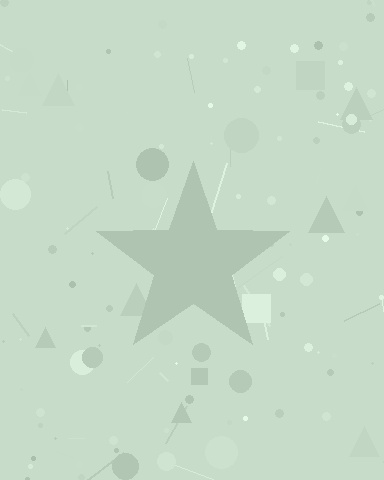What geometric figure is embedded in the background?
A star is embedded in the background.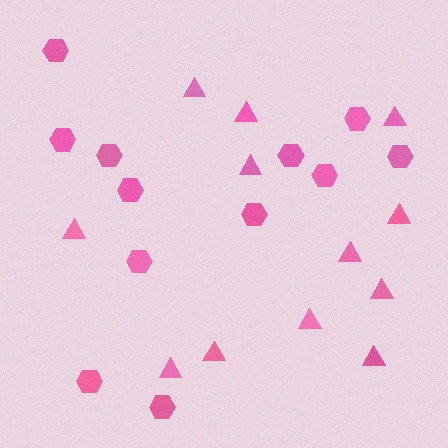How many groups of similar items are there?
There are 2 groups: one group of hexagons (12) and one group of triangles (12).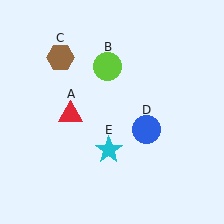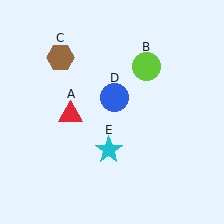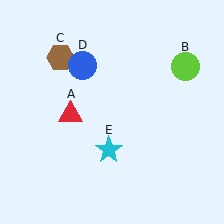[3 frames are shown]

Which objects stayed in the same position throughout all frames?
Red triangle (object A) and brown hexagon (object C) and cyan star (object E) remained stationary.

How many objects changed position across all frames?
2 objects changed position: lime circle (object B), blue circle (object D).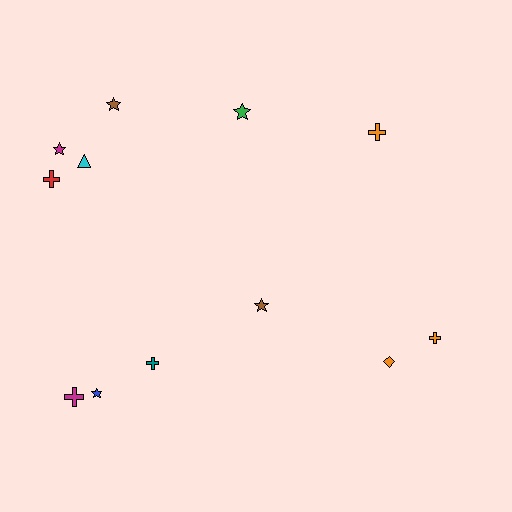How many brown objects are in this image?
There are 2 brown objects.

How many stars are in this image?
There are 5 stars.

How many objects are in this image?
There are 12 objects.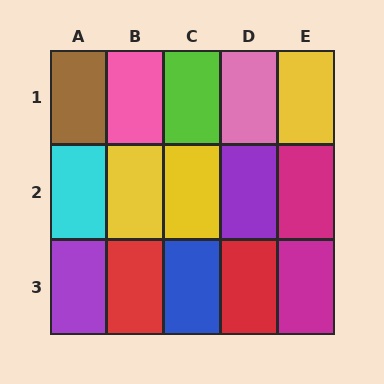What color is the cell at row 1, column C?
Lime.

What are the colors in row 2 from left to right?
Cyan, yellow, yellow, purple, magenta.